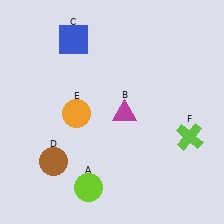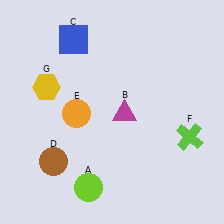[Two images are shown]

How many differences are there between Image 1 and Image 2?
There is 1 difference between the two images.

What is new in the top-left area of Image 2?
A yellow hexagon (G) was added in the top-left area of Image 2.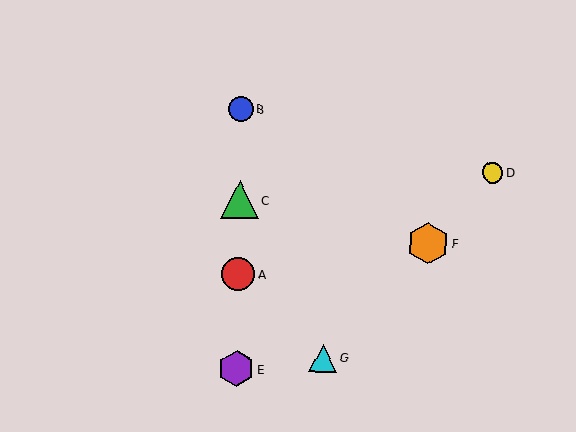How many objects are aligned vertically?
4 objects (A, B, C, E) are aligned vertically.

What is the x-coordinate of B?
Object B is at x≈241.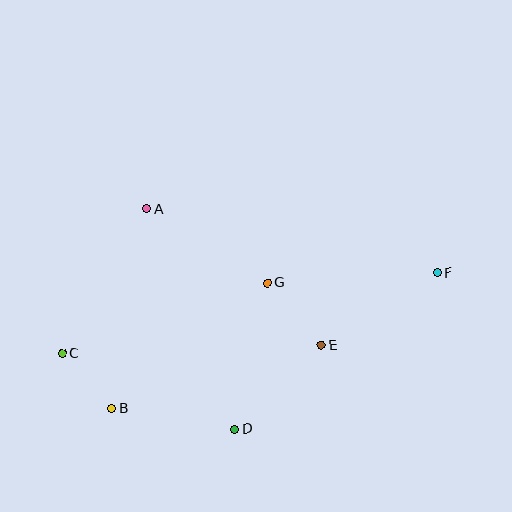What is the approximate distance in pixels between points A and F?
The distance between A and F is approximately 297 pixels.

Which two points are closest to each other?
Points B and C are closest to each other.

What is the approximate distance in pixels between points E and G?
The distance between E and G is approximately 83 pixels.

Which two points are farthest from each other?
Points C and F are farthest from each other.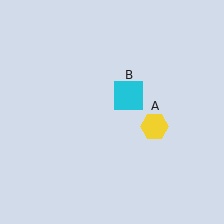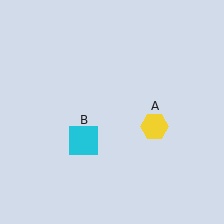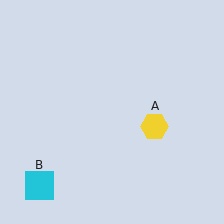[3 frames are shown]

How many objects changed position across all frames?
1 object changed position: cyan square (object B).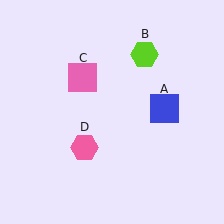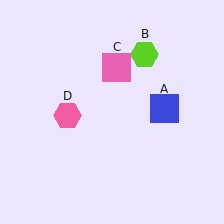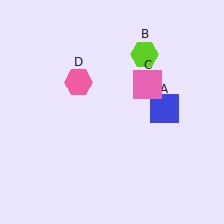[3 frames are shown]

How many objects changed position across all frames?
2 objects changed position: pink square (object C), pink hexagon (object D).